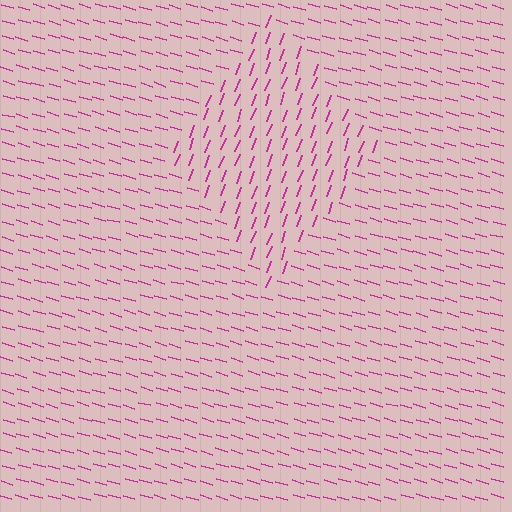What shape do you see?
I see a diamond.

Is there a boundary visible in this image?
Yes, there is a texture boundary formed by a change in line orientation.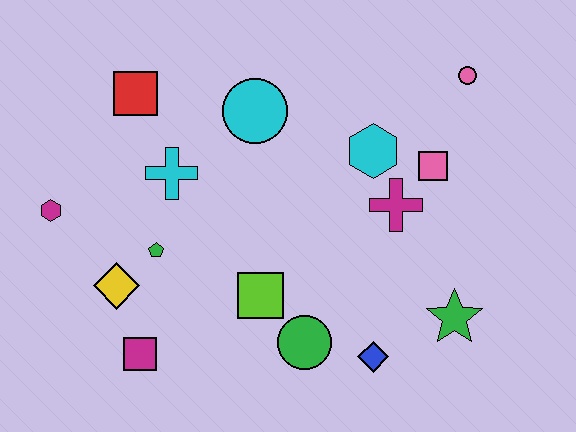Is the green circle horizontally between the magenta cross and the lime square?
Yes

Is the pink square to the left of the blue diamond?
No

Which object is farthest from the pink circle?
The magenta hexagon is farthest from the pink circle.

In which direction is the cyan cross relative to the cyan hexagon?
The cyan cross is to the left of the cyan hexagon.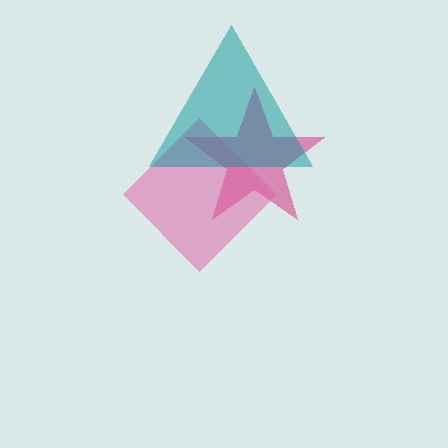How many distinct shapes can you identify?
There are 3 distinct shapes: a magenta star, a pink diamond, a teal triangle.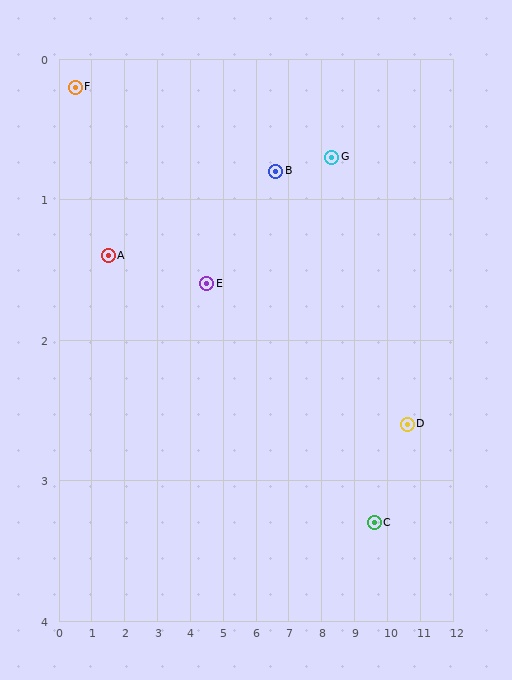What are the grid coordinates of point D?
Point D is at approximately (10.6, 2.6).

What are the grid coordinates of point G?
Point G is at approximately (8.3, 0.7).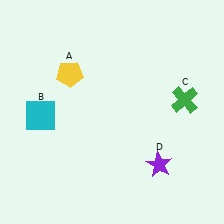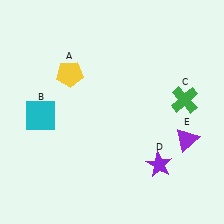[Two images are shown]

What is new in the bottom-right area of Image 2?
A purple triangle (E) was added in the bottom-right area of Image 2.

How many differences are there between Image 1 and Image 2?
There is 1 difference between the two images.